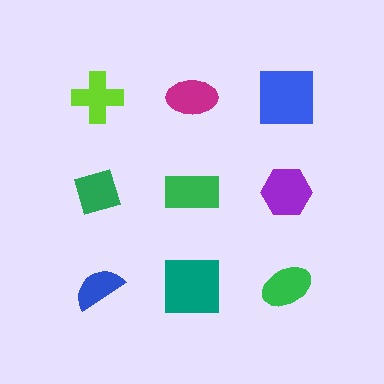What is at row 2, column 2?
A green rectangle.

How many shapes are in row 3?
3 shapes.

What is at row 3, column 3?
A green ellipse.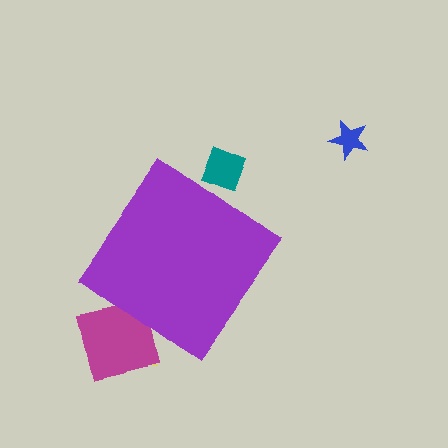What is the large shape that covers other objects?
A purple diamond.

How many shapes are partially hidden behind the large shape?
3 shapes are partially hidden.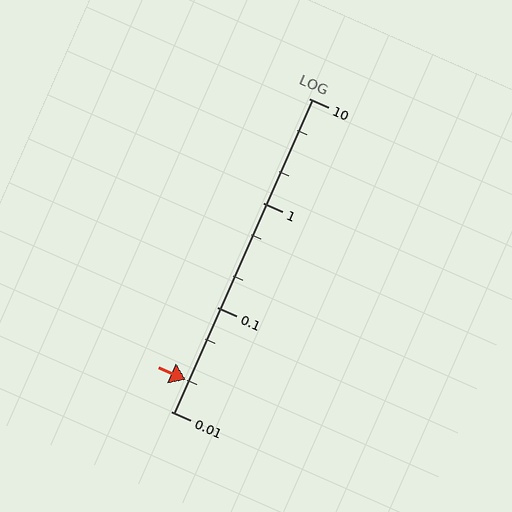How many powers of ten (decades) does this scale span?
The scale spans 3 decades, from 0.01 to 10.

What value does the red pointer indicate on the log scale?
The pointer indicates approximately 0.02.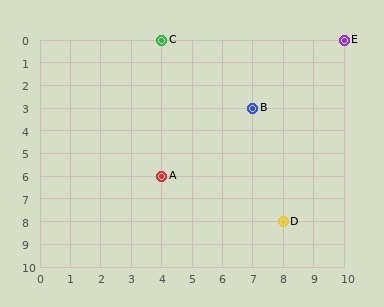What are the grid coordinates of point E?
Point E is at grid coordinates (10, 0).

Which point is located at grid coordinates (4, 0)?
Point C is at (4, 0).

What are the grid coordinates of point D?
Point D is at grid coordinates (8, 8).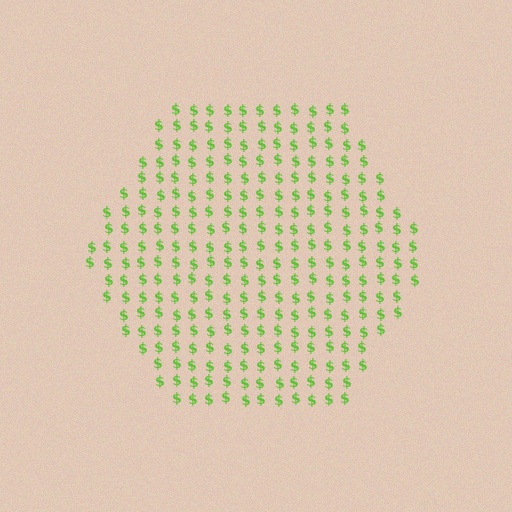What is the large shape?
The large shape is a hexagon.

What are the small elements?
The small elements are dollar signs.